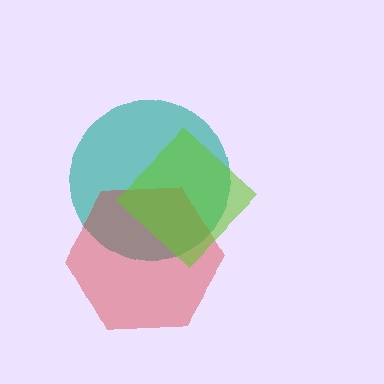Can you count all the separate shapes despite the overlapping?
Yes, there are 3 separate shapes.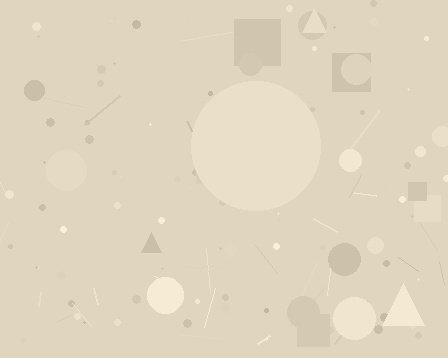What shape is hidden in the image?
A circle is hidden in the image.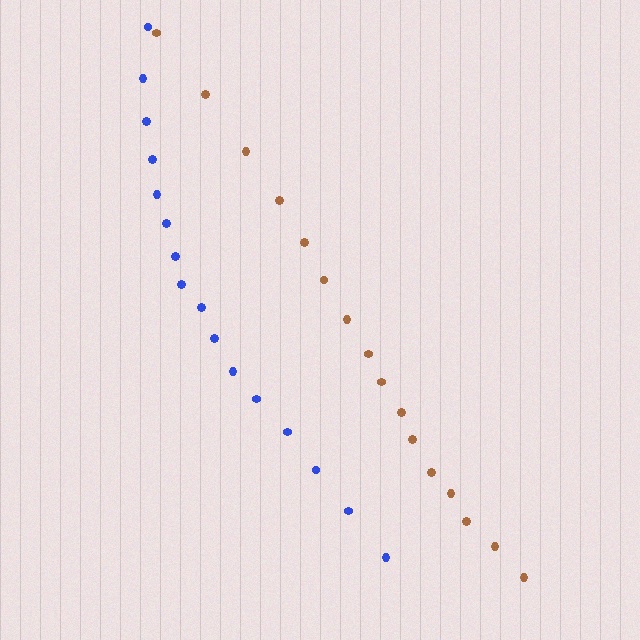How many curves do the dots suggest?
There are 2 distinct paths.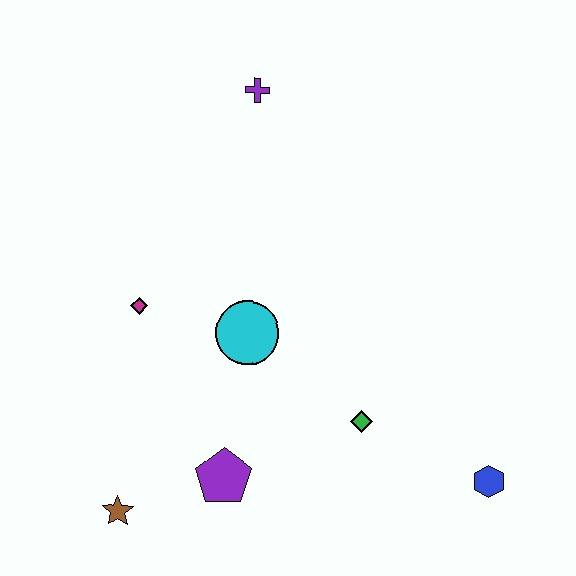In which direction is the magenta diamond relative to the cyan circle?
The magenta diamond is to the left of the cyan circle.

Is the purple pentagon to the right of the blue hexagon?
No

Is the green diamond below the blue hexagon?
No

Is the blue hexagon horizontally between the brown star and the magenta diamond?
No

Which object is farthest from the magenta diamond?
The blue hexagon is farthest from the magenta diamond.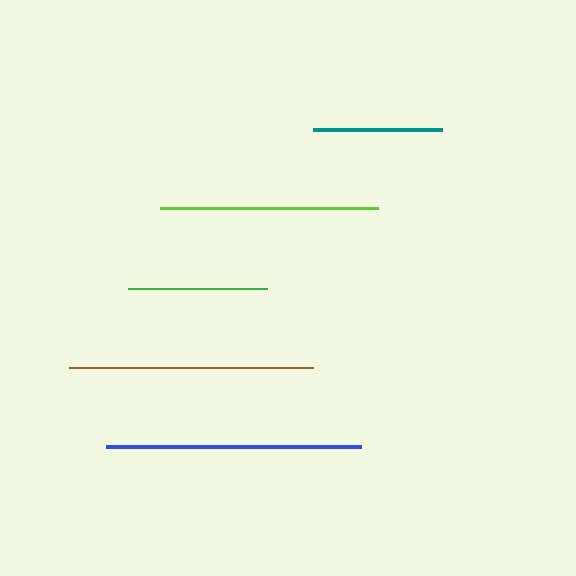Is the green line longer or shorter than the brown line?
The brown line is longer than the green line.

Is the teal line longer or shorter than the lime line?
The lime line is longer than the teal line.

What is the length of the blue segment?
The blue segment is approximately 255 pixels long.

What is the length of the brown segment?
The brown segment is approximately 244 pixels long.